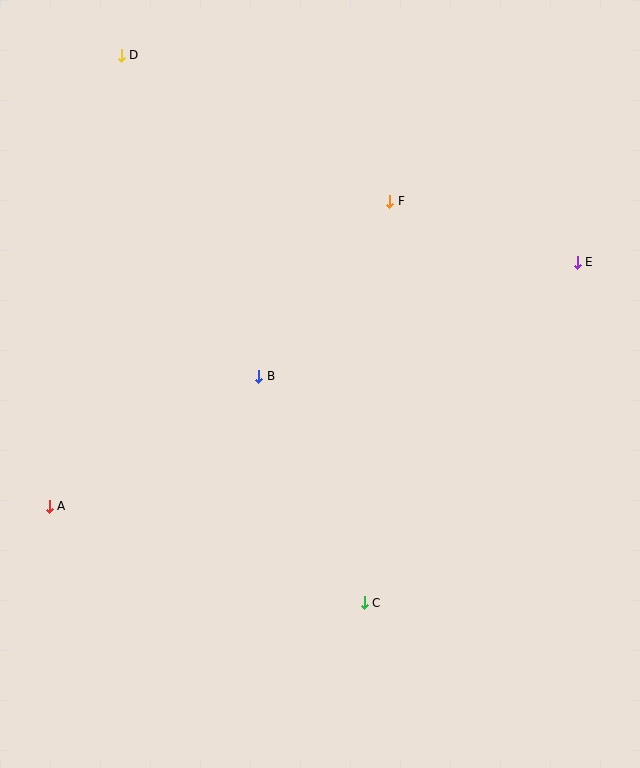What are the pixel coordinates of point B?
Point B is at (259, 376).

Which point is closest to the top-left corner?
Point D is closest to the top-left corner.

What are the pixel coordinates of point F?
Point F is at (390, 201).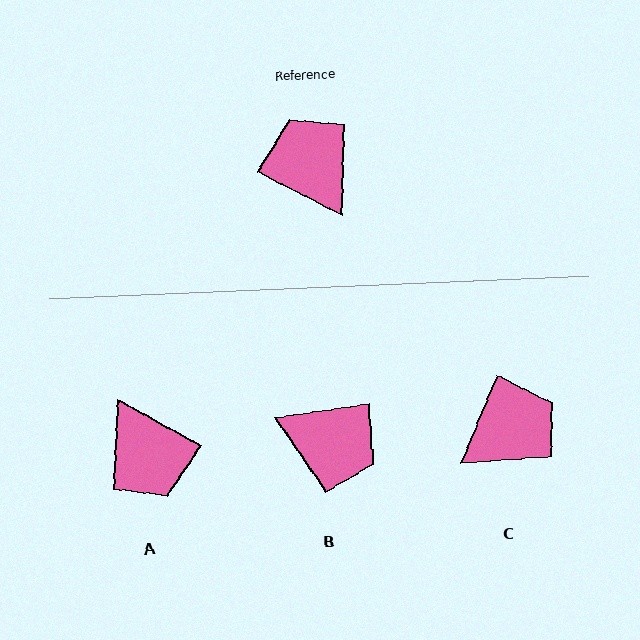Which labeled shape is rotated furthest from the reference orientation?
A, about 178 degrees away.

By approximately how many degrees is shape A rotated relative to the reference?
Approximately 178 degrees counter-clockwise.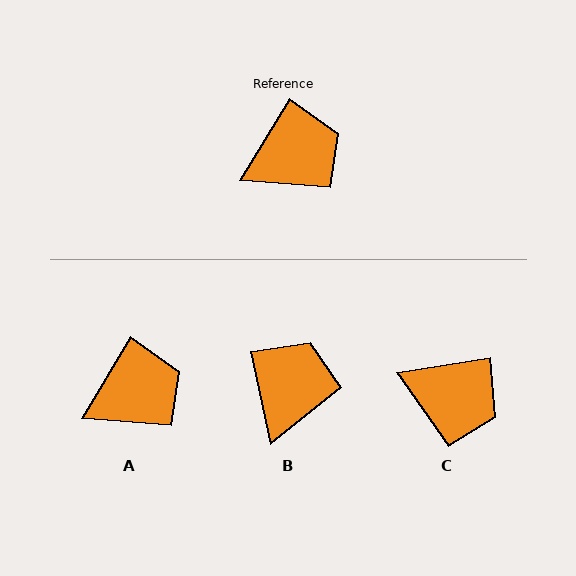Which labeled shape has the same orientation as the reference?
A.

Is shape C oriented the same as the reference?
No, it is off by about 50 degrees.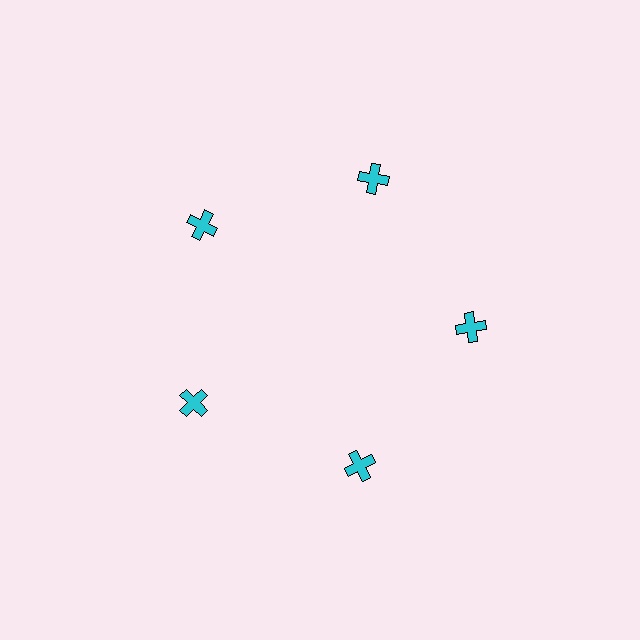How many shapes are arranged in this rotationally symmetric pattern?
There are 5 shapes, arranged in 5 groups of 1.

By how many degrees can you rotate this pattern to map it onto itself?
The pattern maps onto itself every 72 degrees of rotation.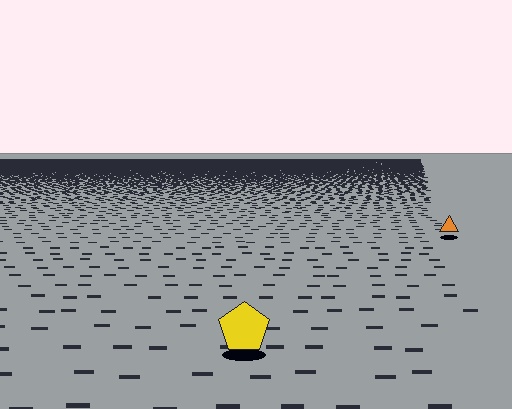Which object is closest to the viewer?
The yellow pentagon is closest. The texture marks near it are larger and more spread out.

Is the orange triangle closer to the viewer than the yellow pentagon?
No. The yellow pentagon is closer — you can tell from the texture gradient: the ground texture is coarser near it.